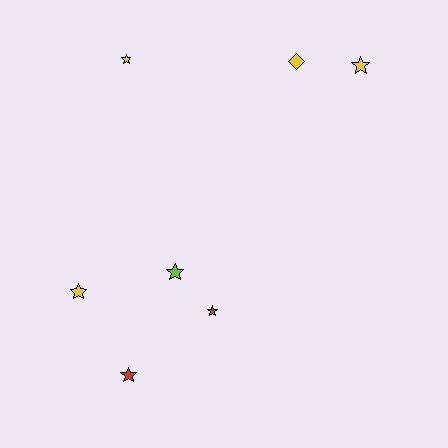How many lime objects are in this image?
There is 1 lime object.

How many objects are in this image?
There are 7 objects.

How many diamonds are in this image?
There is 1 diamond.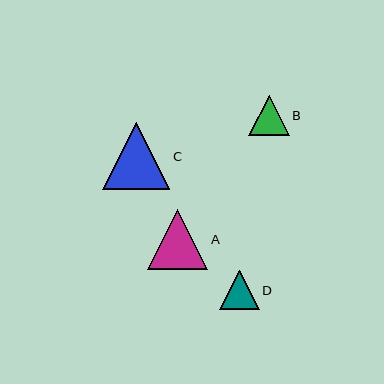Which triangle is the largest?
Triangle C is the largest with a size of approximately 67 pixels.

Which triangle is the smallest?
Triangle D is the smallest with a size of approximately 40 pixels.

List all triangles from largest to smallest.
From largest to smallest: C, A, B, D.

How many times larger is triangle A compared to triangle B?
Triangle A is approximately 1.5 times the size of triangle B.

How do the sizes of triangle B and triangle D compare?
Triangle B and triangle D are approximately the same size.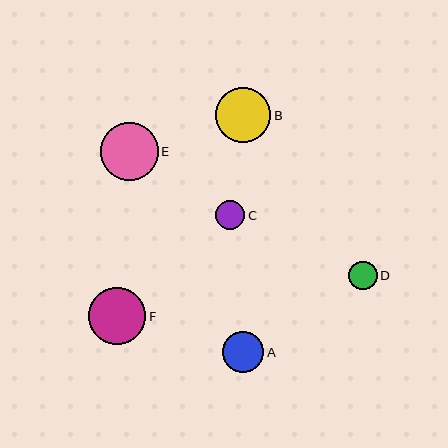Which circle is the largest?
Circle E is the largest with a size of approximately 57 pixels.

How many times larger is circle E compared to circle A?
Circle E is approximately 1.4 times the size of circle A.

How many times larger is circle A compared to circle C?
Circle A is approximately 1.4 times the size of circle C.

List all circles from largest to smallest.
From largest to smallest: E, F, B, A, C, D.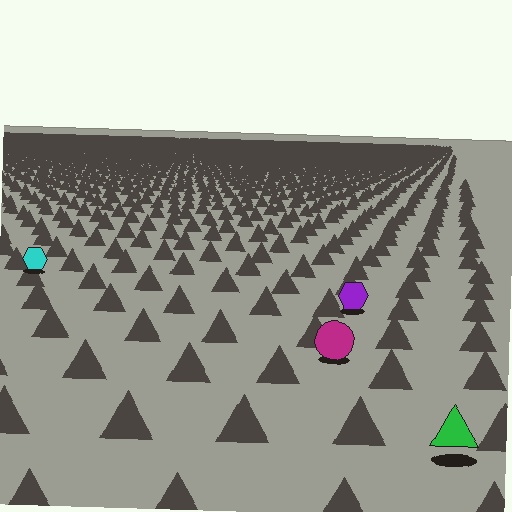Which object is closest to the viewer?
The green triangle is closest. The texture marks near it are larger and more spread out.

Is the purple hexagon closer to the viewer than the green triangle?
No. The green triangle is closer — you can tell from the texture gradient: the ground texture is coarser near it.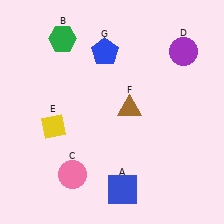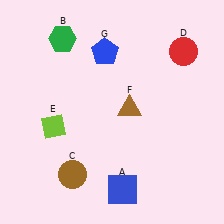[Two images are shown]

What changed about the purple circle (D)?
In Image 1, D is purple. In Image 2, it changed to red.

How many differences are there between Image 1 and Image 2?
There are 3 differences between the two images.